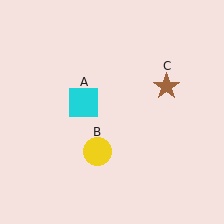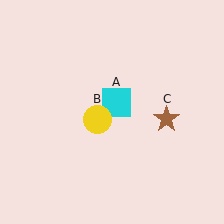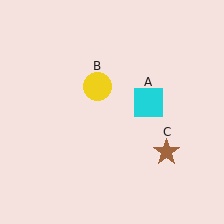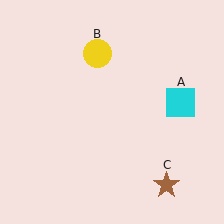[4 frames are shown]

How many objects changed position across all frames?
3 objects changed position: cyan square (object A), yellow circle (object B), brown star (object C).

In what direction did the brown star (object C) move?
The brown star (object C) moved down.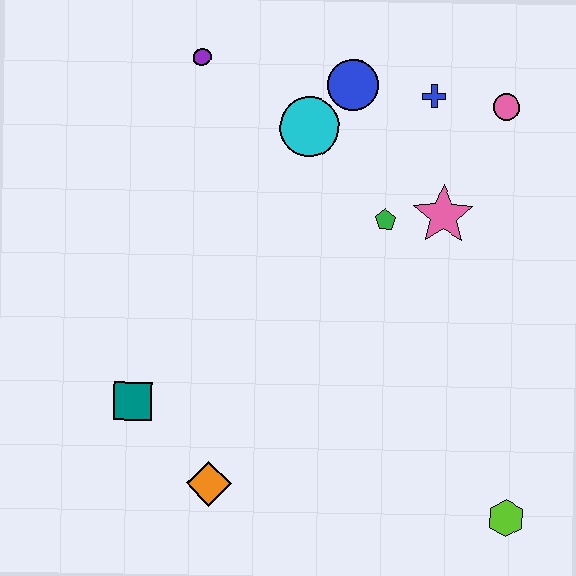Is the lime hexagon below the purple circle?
Yes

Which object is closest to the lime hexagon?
The orange diamond is closest to the lime hexagon.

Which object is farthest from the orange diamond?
The pink circle is farthest from the orange diamond.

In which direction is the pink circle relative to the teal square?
The pink circle is to the right of the teal square.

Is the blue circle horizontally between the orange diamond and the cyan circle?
No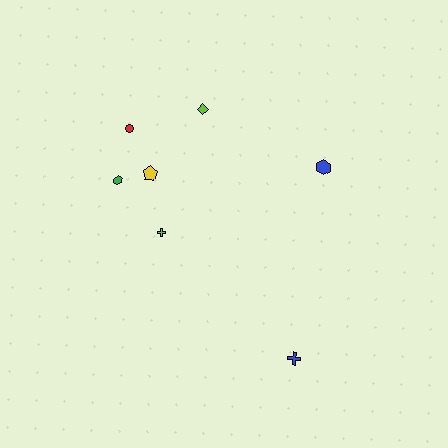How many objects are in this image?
There are 7 objects.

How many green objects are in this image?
There is 1 green object.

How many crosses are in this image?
There are 2 crosses.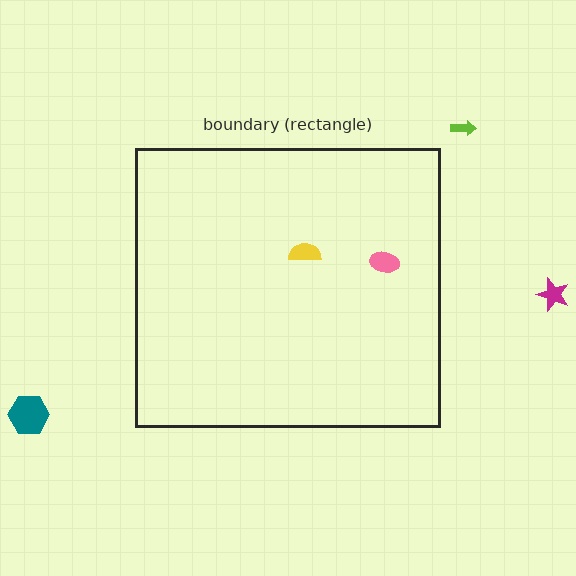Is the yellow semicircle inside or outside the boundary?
Inside.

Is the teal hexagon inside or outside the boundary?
Outside.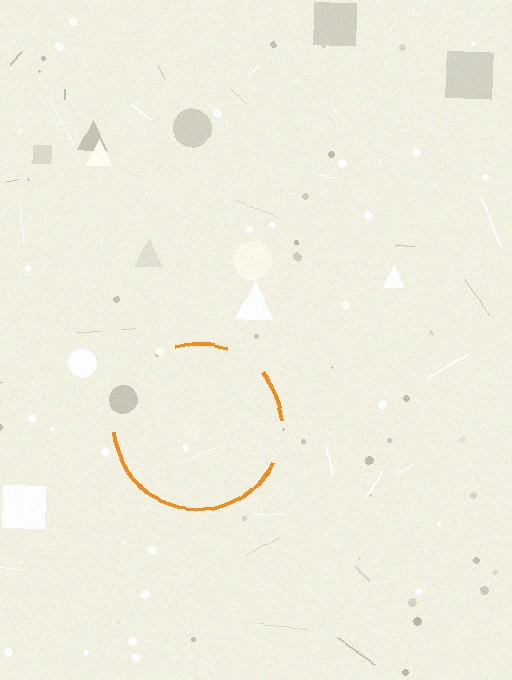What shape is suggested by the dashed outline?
The dashed outline suggests a circle.